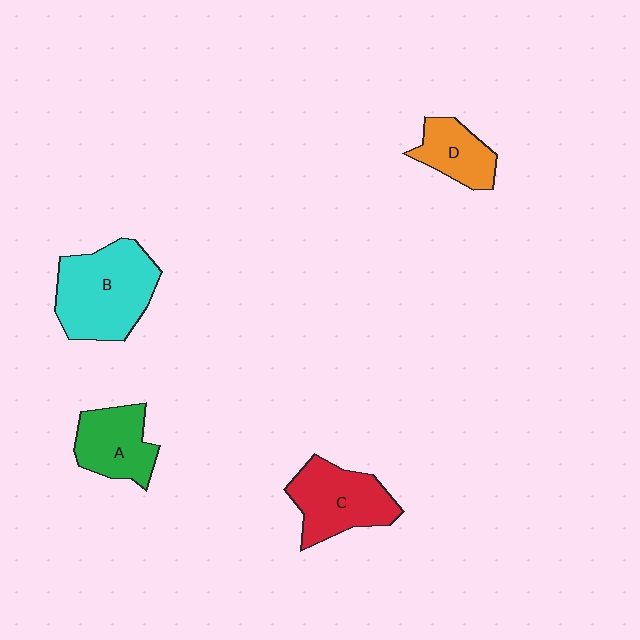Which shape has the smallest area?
Shape D (orange).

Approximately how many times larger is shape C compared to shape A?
Approximately 1.2 times.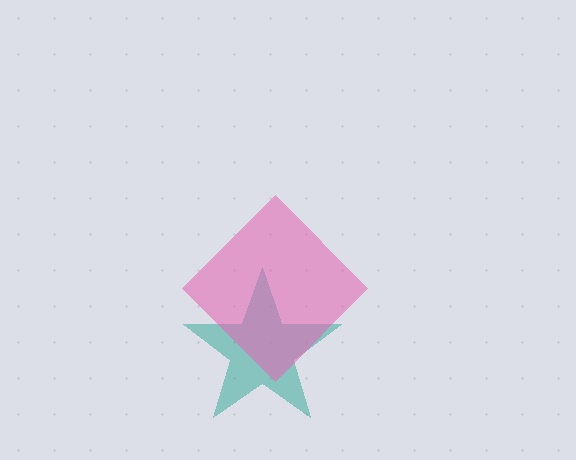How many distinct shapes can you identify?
There are 2 distinct shapes: a teal star, a pink diamond.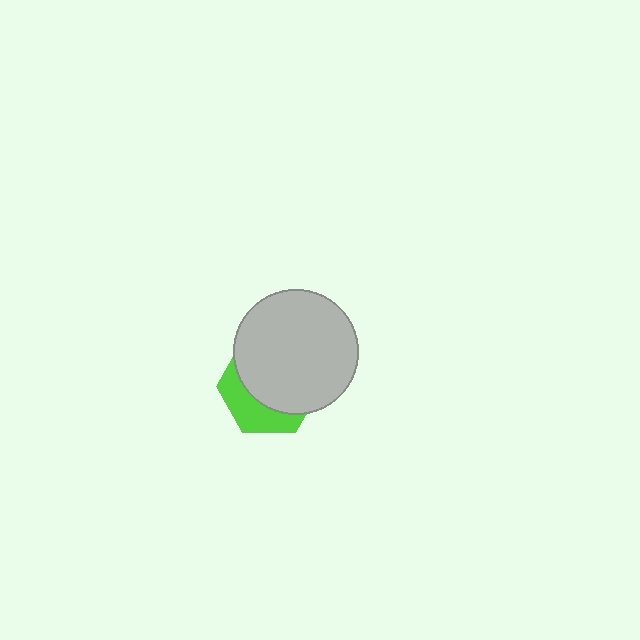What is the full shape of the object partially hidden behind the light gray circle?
The partially hidden object is a lime hexagon.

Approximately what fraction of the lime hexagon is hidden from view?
Roughly 66% of the lime hexagon is hidden behind the light gray circle.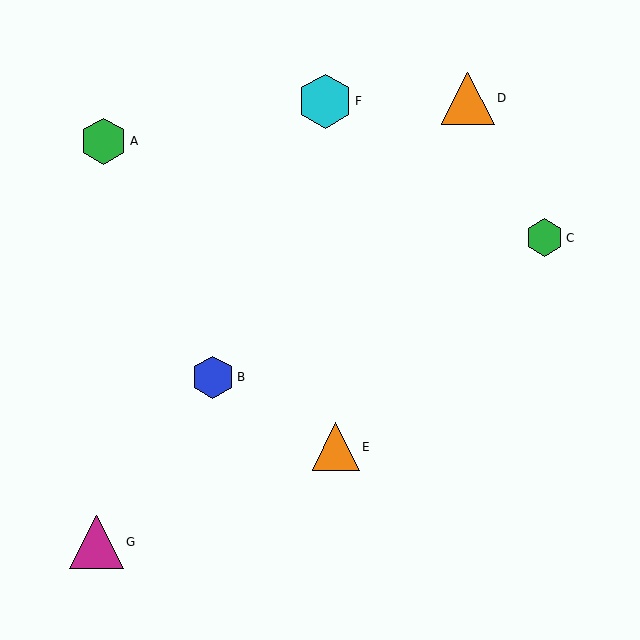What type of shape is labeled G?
Shape G is a magenta triangle.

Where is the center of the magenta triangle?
The center of the magenta triangle is at (96, 542).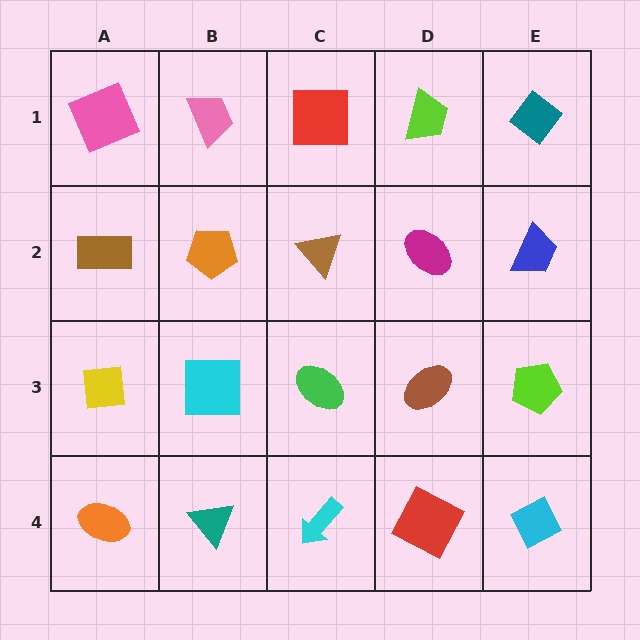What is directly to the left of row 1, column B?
A pink square.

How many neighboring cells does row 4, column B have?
3.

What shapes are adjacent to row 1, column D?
A magenta ellipse (row 2, column D), a red square (row 1, column C), a teal diamond (row 1, column E).